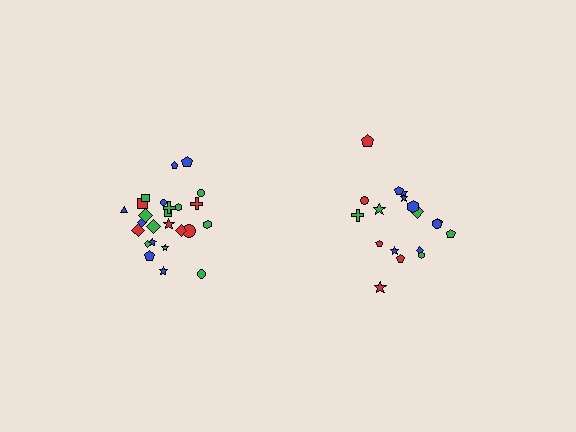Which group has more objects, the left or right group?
The left group.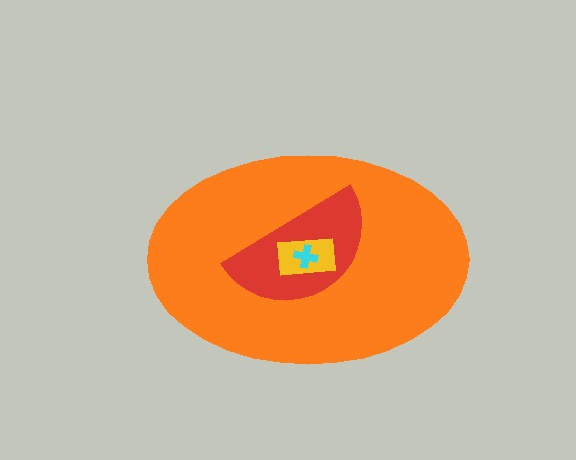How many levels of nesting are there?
4.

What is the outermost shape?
The orange ellipse.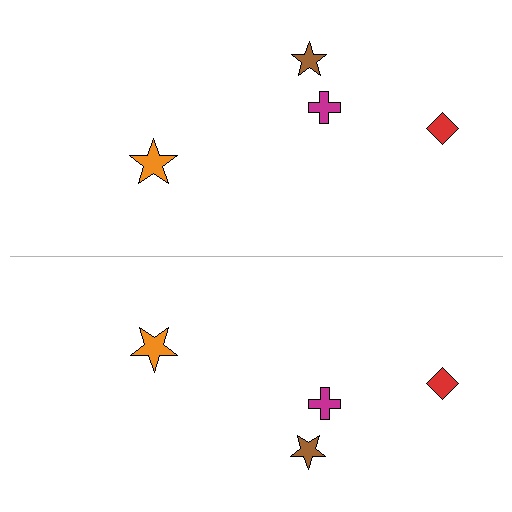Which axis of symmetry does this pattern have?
The pattern has a horizontal axis of symmetry running through the center of the image.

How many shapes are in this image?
There are 8 shapes in this image.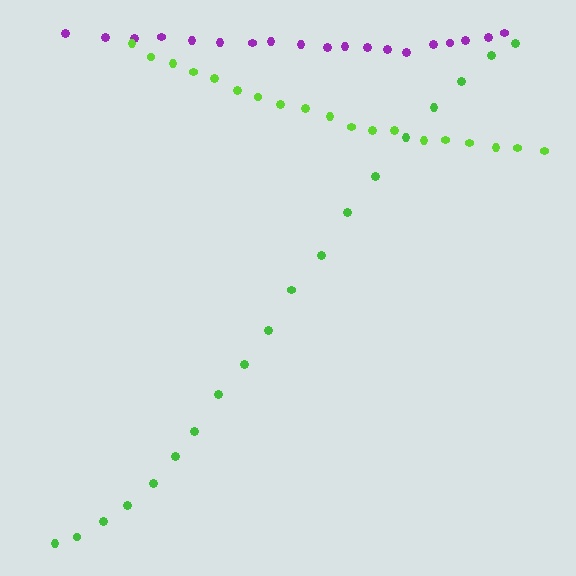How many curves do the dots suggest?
There are 3 distinct paths.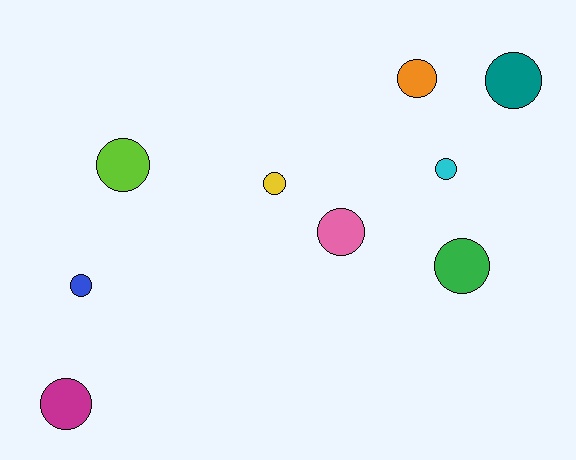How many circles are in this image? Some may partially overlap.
There are 9 circles.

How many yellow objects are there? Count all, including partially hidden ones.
There is 1 yellow object.